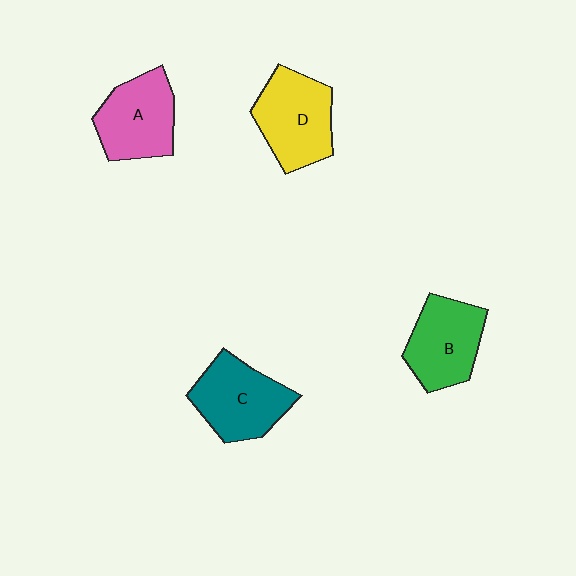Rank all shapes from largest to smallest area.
From largest to smallest: D (yellow), C (teal), A (pink), B (green).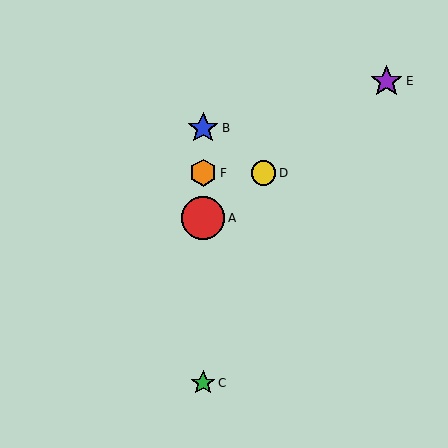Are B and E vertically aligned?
No, B is at x≈203 and E is at x≈386.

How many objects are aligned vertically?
4 objects (A, B, C, F) are aligned vertically.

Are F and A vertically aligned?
Yes, both are at x≈203.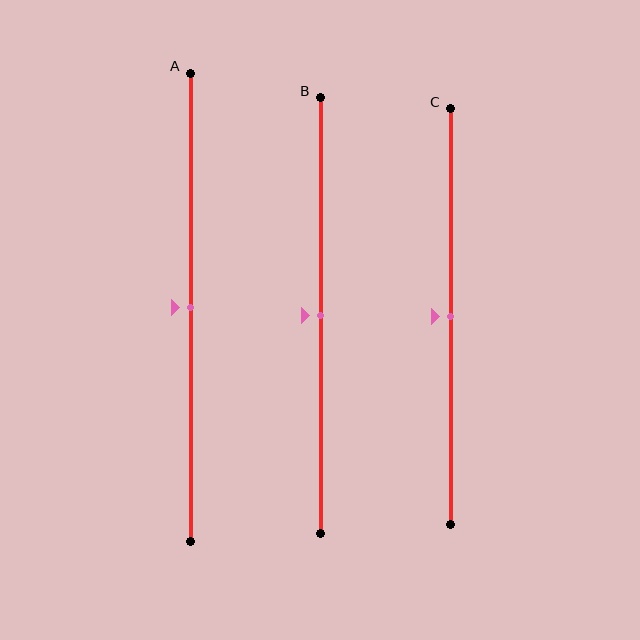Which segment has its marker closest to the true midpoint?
Segment A has its marker closest to the true midpoint.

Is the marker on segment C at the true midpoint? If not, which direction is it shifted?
Yes, the marker on segment C is at the true midpoint.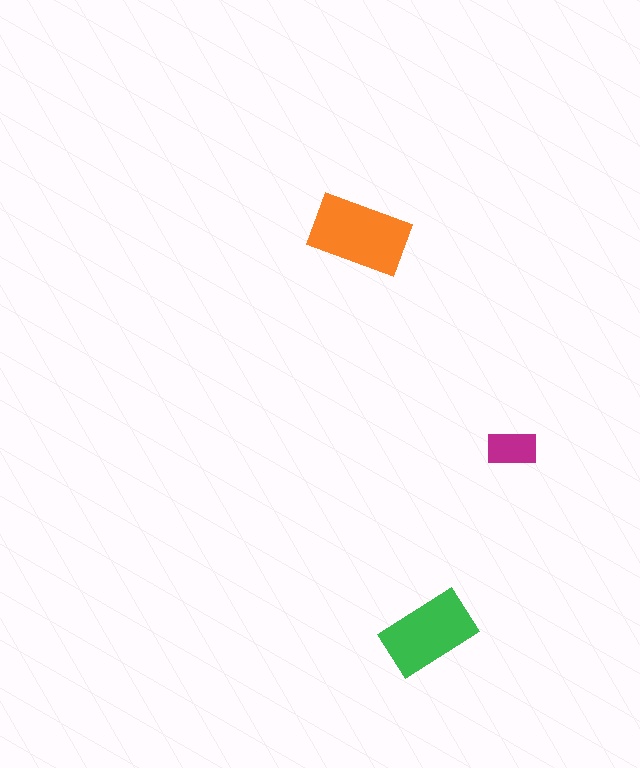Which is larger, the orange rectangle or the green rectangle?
The orange one.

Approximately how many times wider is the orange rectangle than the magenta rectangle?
About 2 times wider.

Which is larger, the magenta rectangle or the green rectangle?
The green one.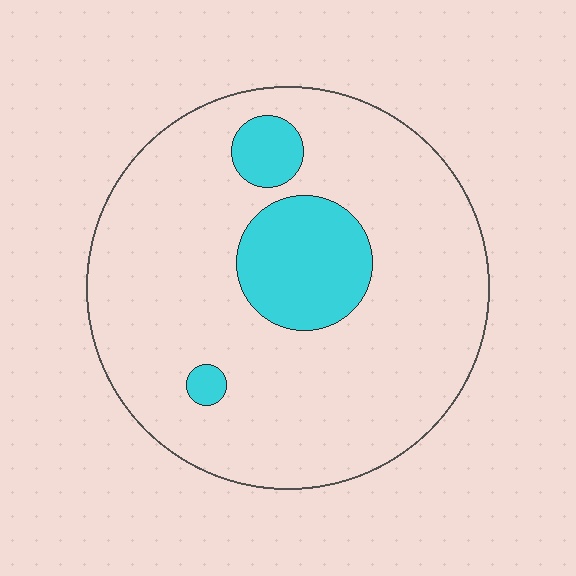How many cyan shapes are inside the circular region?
3.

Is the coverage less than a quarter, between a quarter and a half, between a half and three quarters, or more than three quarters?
Less than a quarter.